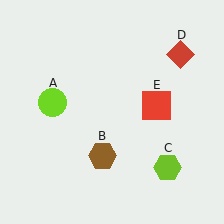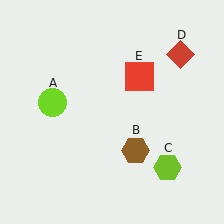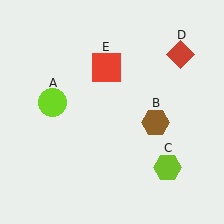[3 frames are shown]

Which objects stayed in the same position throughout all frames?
Lime circle (object A) and lime hexagon (object C) and red diamond (object D) remained stationary.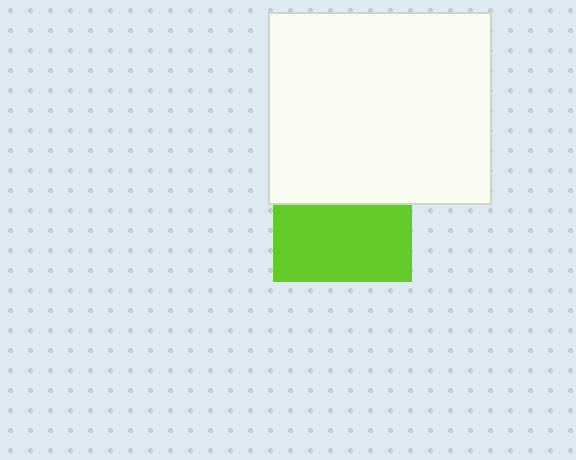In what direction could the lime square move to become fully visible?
The lime square could move down. That would shift it out from behind the white rectangle entirely.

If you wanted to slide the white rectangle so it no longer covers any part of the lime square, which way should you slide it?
Slide it up — that is the most direct way to separate the two shapes.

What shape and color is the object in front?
The object in front is a white rectangle.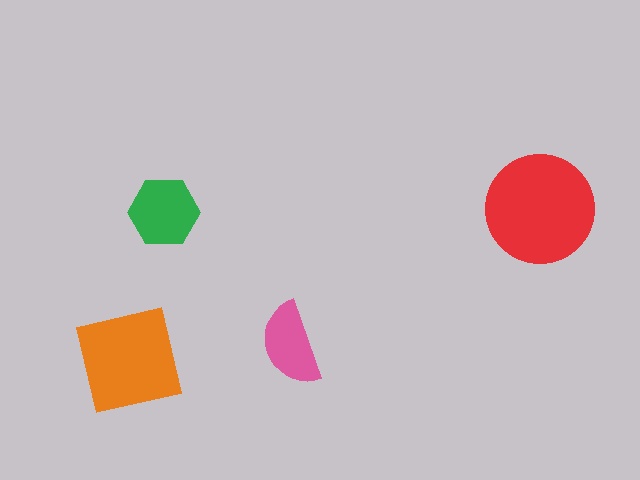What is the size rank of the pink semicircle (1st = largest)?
4th.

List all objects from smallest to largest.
The pink semicircle, the green hexagon, the orange square, the red circle.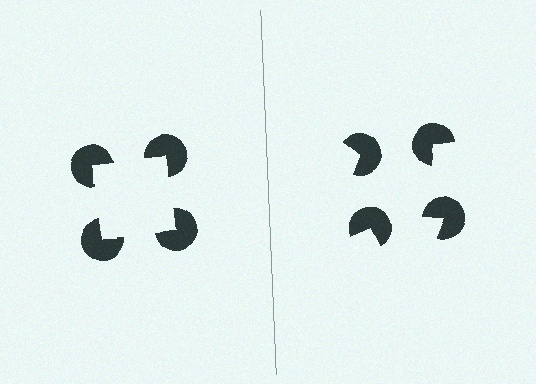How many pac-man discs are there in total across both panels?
8 — 4 on each side.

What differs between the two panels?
The pac-man discs are positioned identically on both sides; only the wedge orientations differ. On the left they align to a square; on the right they are misaligned.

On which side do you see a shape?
An illusory square appears on the left side. On the right side the wedge cuts are rotated, so no coherent shape forms.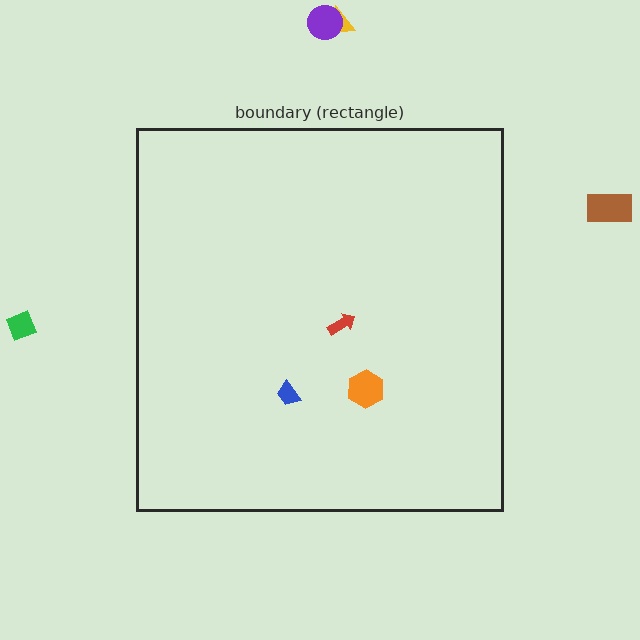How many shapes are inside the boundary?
3 inside, 4 outside.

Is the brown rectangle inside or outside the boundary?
Outside.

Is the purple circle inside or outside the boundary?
Outside.